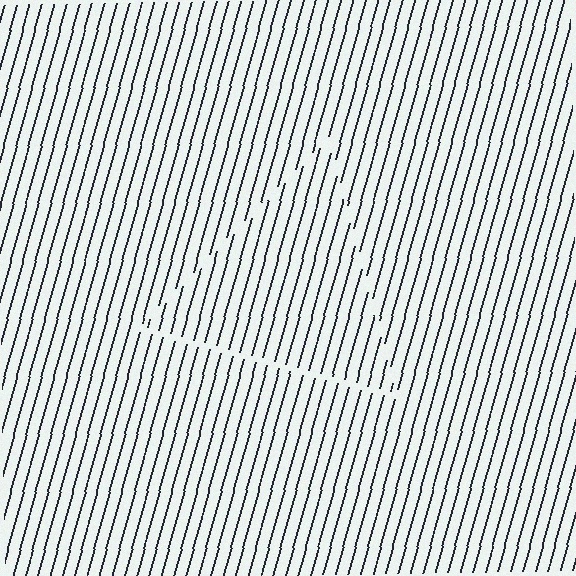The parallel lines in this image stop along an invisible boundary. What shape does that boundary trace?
An illusory triangle. The interior of the shape contains the same grating, shifted by half a period — the contour is defined by the phase discontinuity where line-ends from the inner and outer gratings abut.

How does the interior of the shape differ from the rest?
The interior of the shape contains the same grating, shifted by half a period — the contour is defined by the phase discontinuity where line-ends from the inner and outer gratings abut.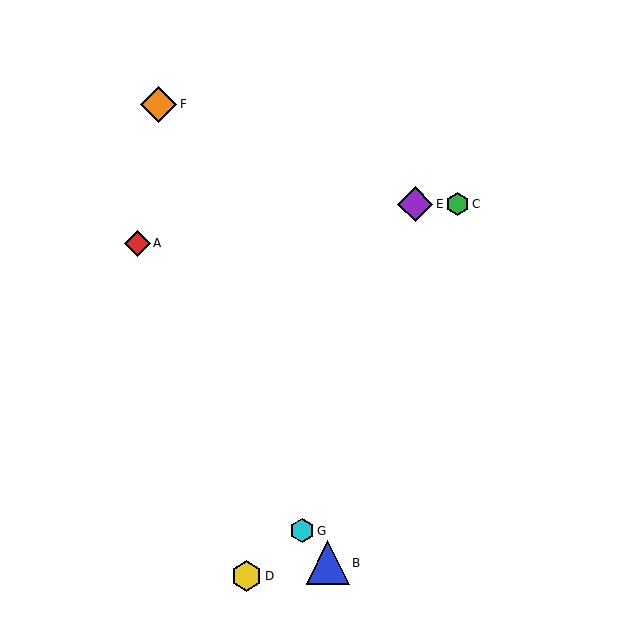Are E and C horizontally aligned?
Yes, both are at y≈204.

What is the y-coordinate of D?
Object D is at y≈576.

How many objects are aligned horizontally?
2 objects (C, E) are aligned horizontally.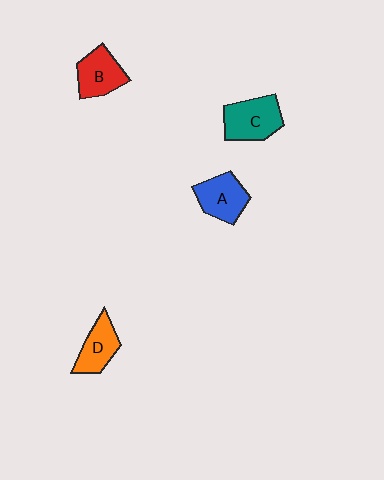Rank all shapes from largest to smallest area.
From largest to smallest: C (teal), A (blue), B (red), D (orange).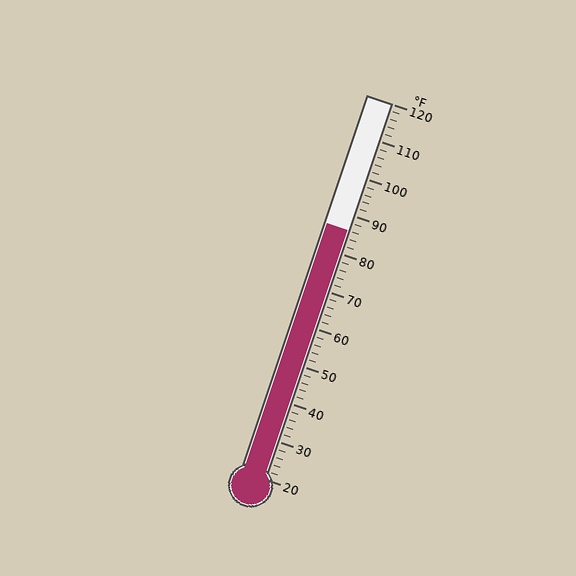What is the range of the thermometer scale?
The thermometer scale ranges from 20°F to 120°F.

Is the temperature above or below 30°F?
The temperature is above 30°F.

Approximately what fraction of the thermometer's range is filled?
The thermometer is filled to approximately 65% of its range.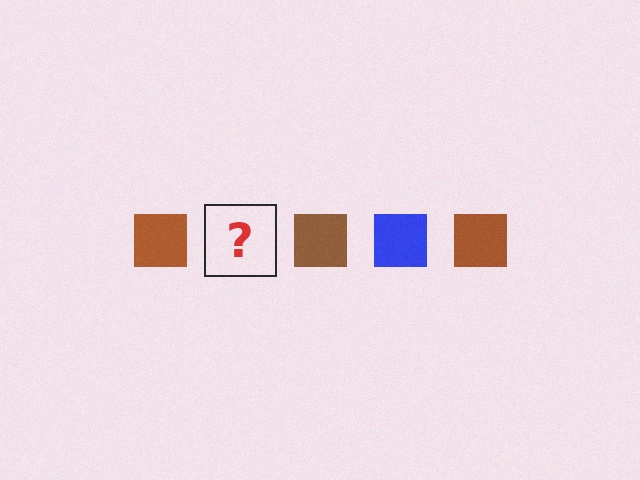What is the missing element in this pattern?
The missing element is a blue square.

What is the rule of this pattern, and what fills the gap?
The rule is that the pattern cycles through brown, blue squares. The gap should be filled with a blue square.